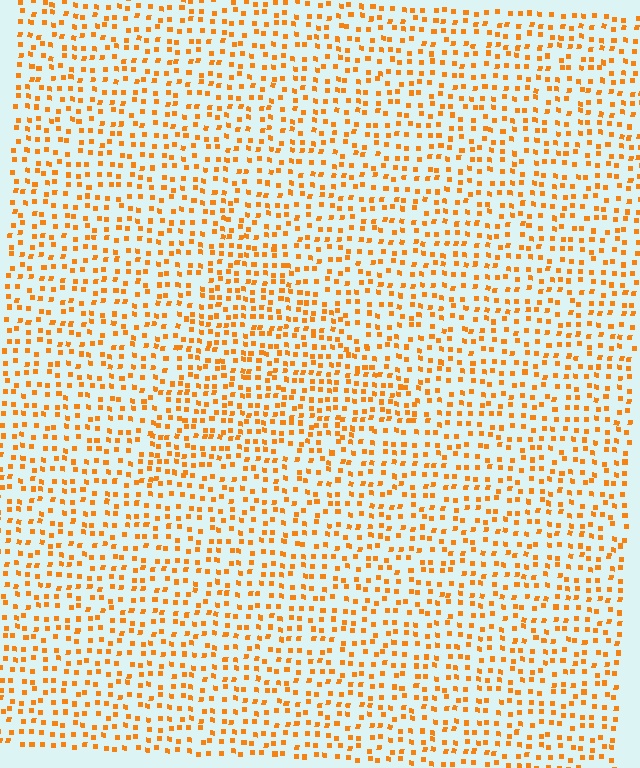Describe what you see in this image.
The image contains small orange elements arranged at two different densities. A triangle-shaped region is visible where the elements are more densely packed than the surrounding area.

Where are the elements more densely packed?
The elements are more densely packed inside the triangle boundary.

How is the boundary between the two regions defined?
The boundary is defined by a change in element density (approximately 1.5x ratio). All elements are the same color, size, and shape.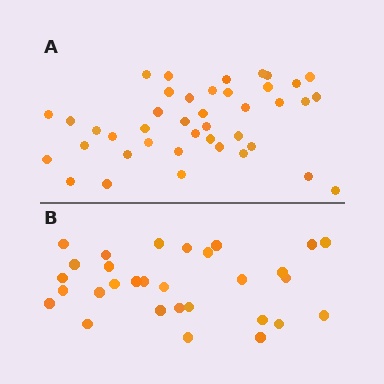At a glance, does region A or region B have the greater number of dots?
Region A (the top region) has more dots.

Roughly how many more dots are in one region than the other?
Region A has roughly 12 or so more dots than region B.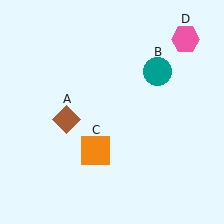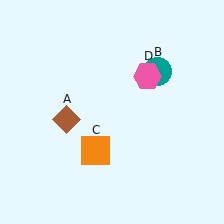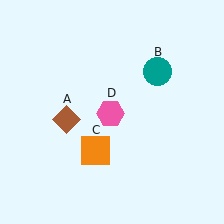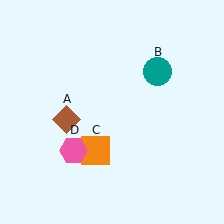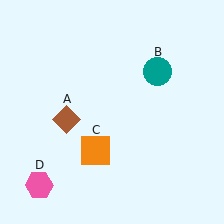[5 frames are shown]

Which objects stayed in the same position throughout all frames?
Brown diamond (object A) and teal circle (object B) and orange square (object C) remained stationary.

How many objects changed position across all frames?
1 object changed position: pink hexagon (object D).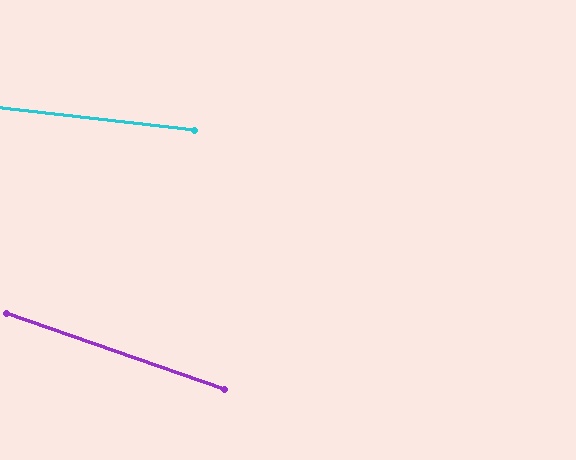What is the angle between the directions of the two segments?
Approximately 13 degrees.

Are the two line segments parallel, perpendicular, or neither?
Neither parallel nor perpendicular — they differ by about 13°.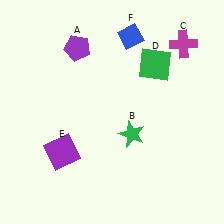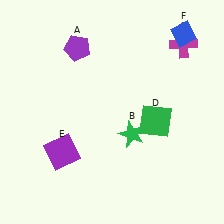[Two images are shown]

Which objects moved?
The objects that moved are: the green square (D), the blue diamond (F).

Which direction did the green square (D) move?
The green square (D) moved down.